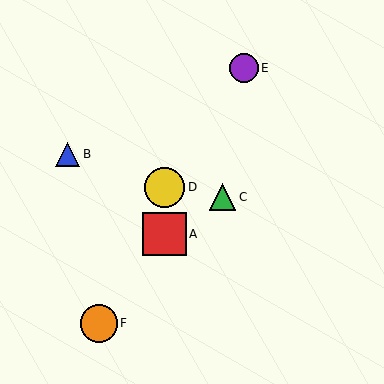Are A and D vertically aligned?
Yes, both are at x≈164.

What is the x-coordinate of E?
Object E is at x≈244.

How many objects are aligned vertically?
2 objects (A, D) are aligned vertically.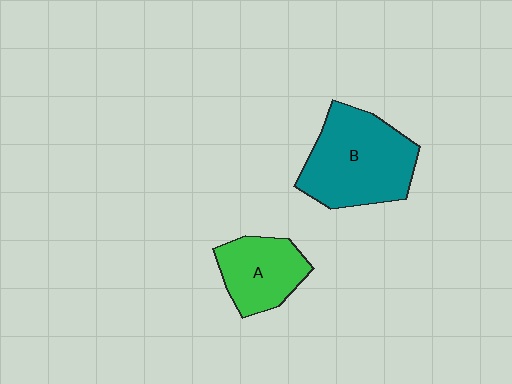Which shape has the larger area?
Shape B (teal).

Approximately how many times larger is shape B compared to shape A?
Approximately 1.7 times.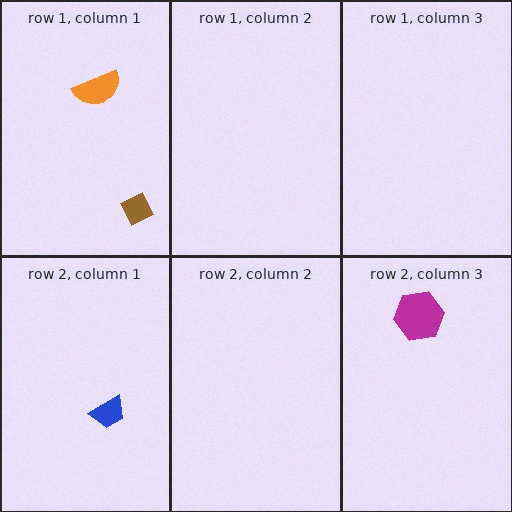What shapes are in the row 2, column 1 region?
The blue trapezoid.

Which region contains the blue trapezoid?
The row 2, column 1 region.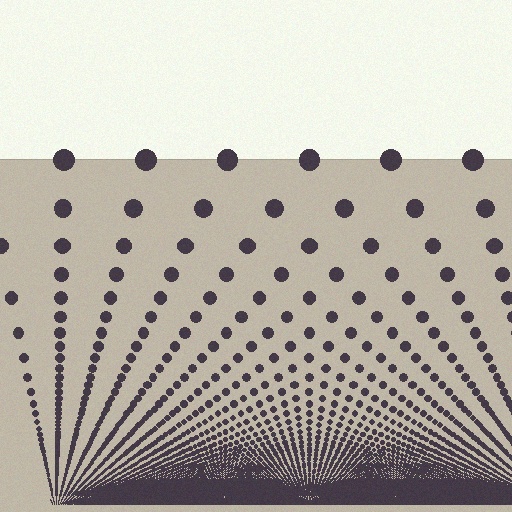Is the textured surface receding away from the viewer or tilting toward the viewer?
The surface appears to tilt toward the viewer. Texture elements get larger and sparser toward the top.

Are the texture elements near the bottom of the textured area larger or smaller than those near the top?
Smaller. The gradient is inverted — elements near the bottom are smaller and denser.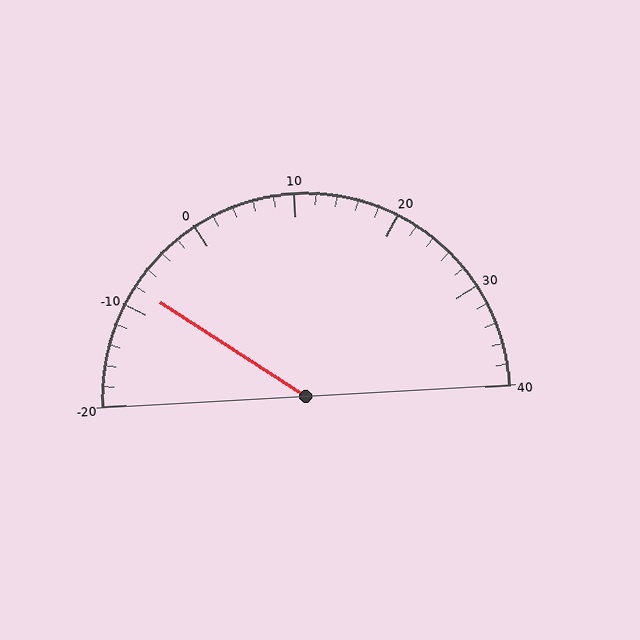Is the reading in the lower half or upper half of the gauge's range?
The reading is in the lower half of the range (-20 to 40).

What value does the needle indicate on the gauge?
The needle indicates approximately -8.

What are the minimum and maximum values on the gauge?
The gauge ranges from -20 to 40.